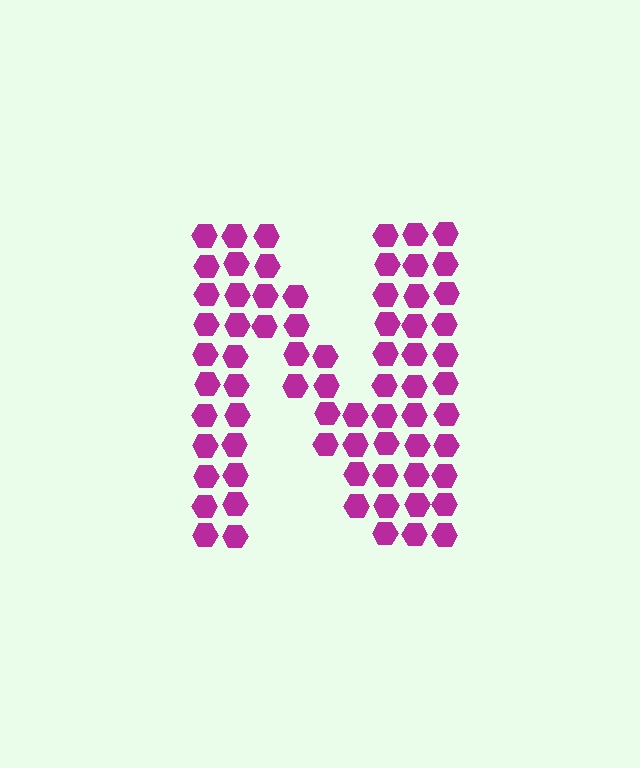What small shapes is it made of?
It is made of small hexagons.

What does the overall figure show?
The overall figure shows the letter N.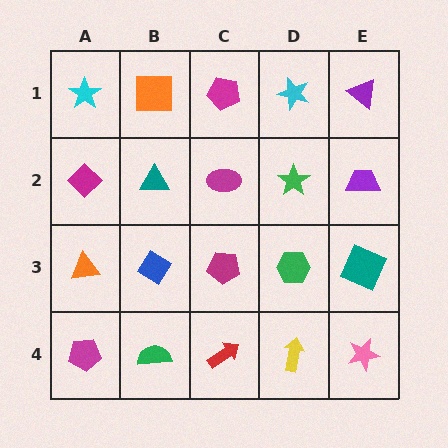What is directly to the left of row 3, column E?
A green hexagon.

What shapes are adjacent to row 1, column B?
A teal triangle (row 2, column B), a cyan star (row 1, column A), a magenta pentagon (row 1, column C).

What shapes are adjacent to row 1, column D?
A green star (row 2, column D), a magenta pentagon (row 1, column C), a purple triangle (row 1, column E).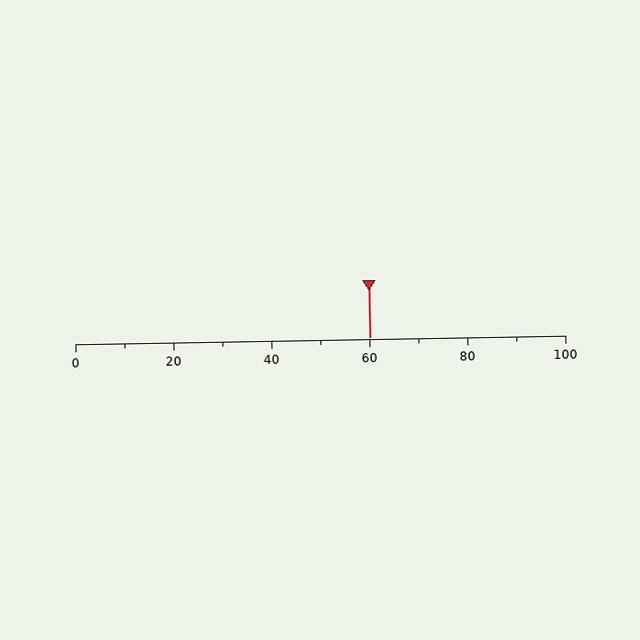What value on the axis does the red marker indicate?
The marker indicates approximately 60.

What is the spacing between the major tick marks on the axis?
The major ticks are spaced 20 apart.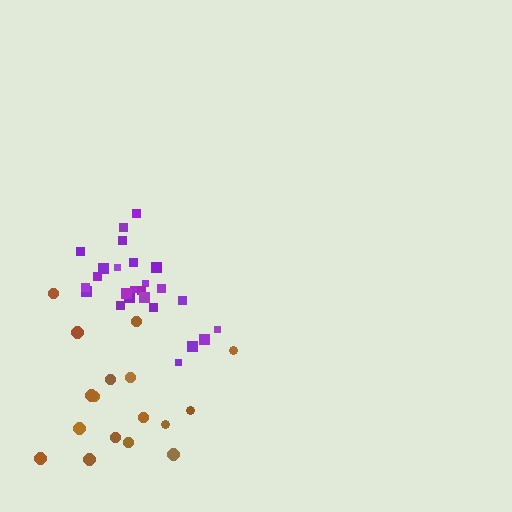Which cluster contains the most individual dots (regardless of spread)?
Purple (25).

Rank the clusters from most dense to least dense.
purple, brown.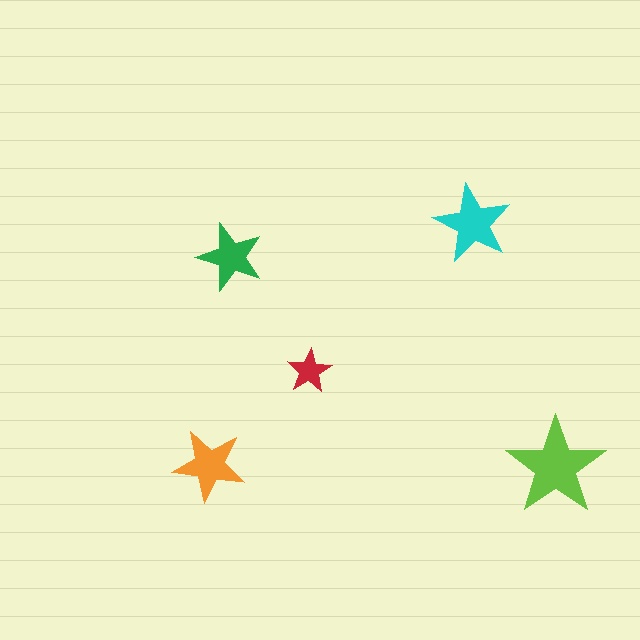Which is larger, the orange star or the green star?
The orange one.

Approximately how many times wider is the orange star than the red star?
About 1.5 times wider.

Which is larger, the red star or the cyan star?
The cyan one.